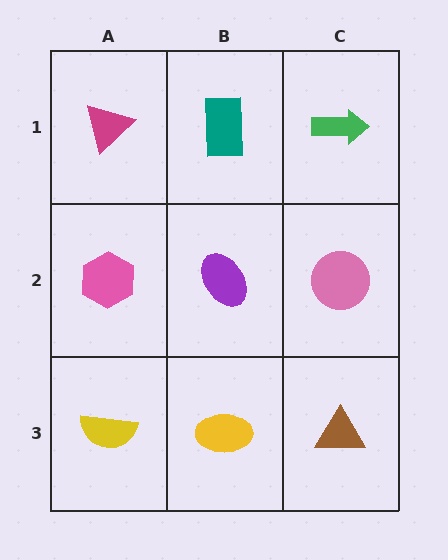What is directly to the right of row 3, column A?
A yellow ellipse.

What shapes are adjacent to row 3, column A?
A pink hexagon (row 2, column A), a yellow ellipse (row 3, column B).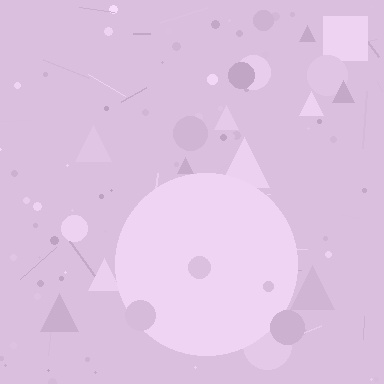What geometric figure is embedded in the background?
A circle is embedded in the background.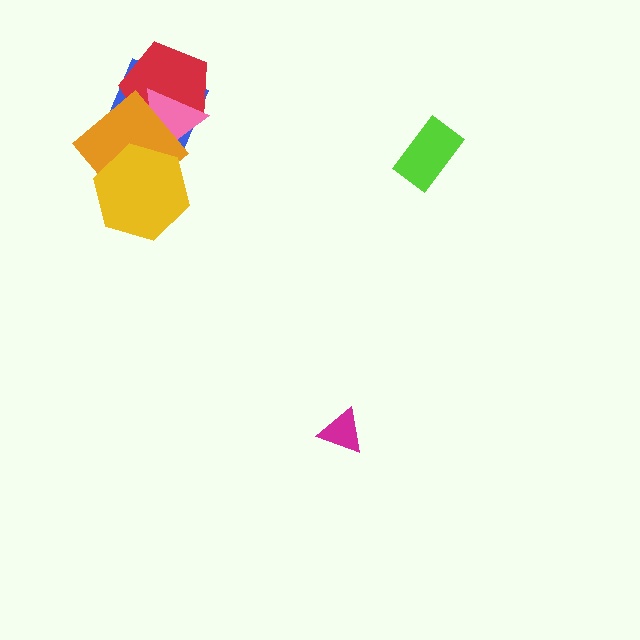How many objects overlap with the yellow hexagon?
3 objects overlap with the yellow hexagon.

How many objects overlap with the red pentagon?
3 objects overlap with the red pentagon.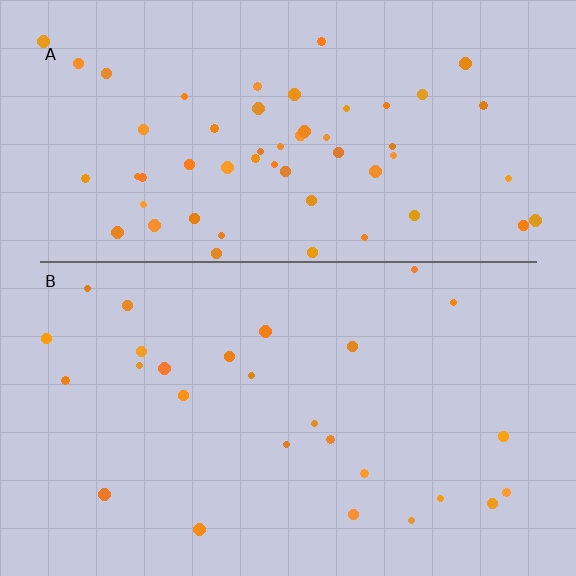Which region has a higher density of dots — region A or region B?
A (the top).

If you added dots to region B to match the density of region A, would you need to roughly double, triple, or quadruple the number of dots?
Approximately double.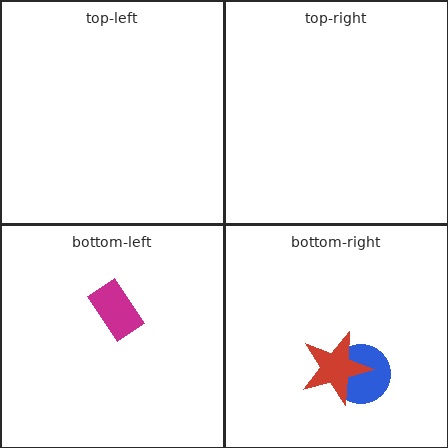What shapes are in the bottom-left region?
The magenta rectangle.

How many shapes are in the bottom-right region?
2.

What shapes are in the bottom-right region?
The blue circle, the red star.